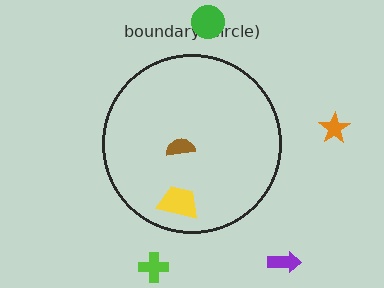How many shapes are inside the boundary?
2 inside, 4 outside.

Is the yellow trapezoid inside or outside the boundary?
Inside.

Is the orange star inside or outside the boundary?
Outside.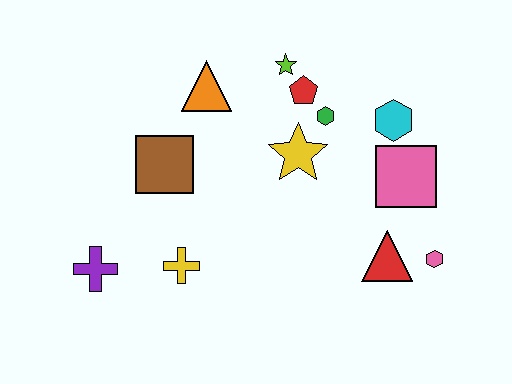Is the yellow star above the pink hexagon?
Yes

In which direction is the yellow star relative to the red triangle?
The yellow star is above the red triangle.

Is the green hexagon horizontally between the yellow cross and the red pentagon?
No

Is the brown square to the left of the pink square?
Yes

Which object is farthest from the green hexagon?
The purple cross is farthest from the green hexagon.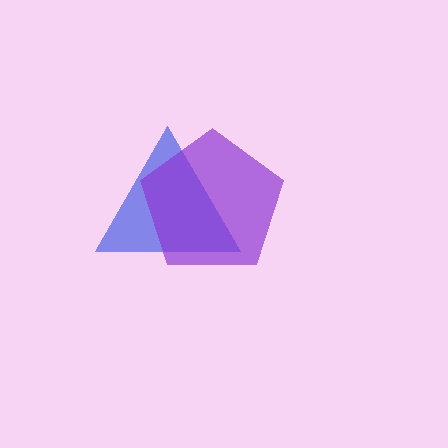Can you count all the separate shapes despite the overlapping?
Yes, there are 2 separate shapes.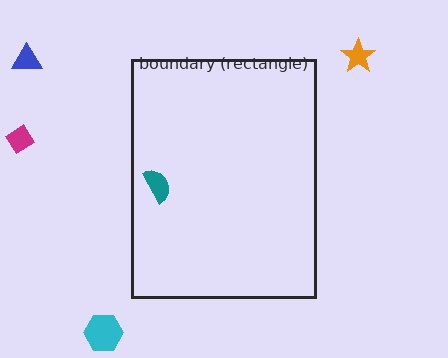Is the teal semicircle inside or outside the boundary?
Inside.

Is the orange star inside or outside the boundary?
Outside.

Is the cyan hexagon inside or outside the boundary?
Outside.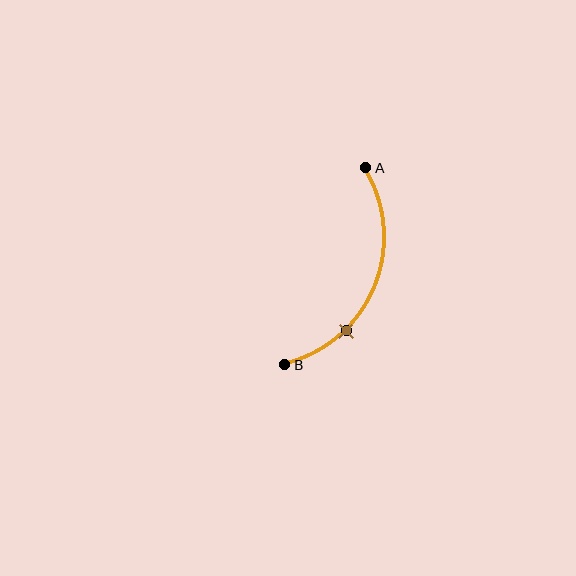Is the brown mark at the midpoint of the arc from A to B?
No. The brown mark lies on the arc but is closer to endpoint B. The arc midpoint would be at the point on the curve equidistant along the arc from both A and B.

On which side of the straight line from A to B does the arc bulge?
The arc bulges to the right of the straight line connecting A and B.